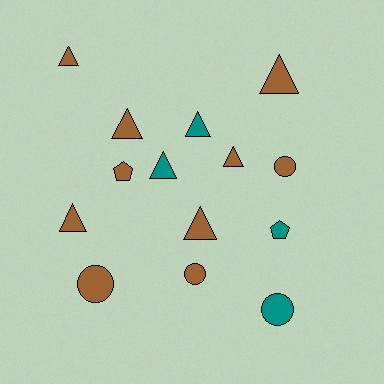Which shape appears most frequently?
Triangle, with 8 objects.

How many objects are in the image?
There are 14 objects.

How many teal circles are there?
There is 1 teal circle.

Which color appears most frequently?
Brown, with 10 objects.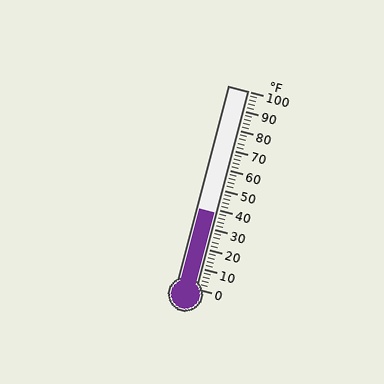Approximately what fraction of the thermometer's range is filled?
The thermometer is filled to approximately 40% of its range.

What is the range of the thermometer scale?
The thermometer scale ranges from 0°F to 100°F.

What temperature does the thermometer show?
The thermometer shows approximately 38°F.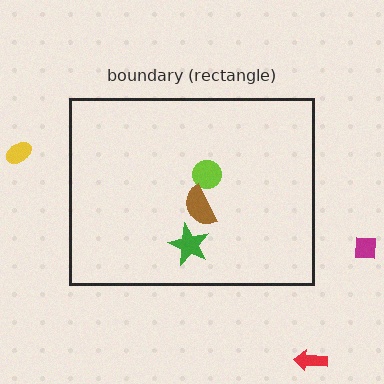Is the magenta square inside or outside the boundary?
Outside.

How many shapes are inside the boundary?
3 inside, 3 outside.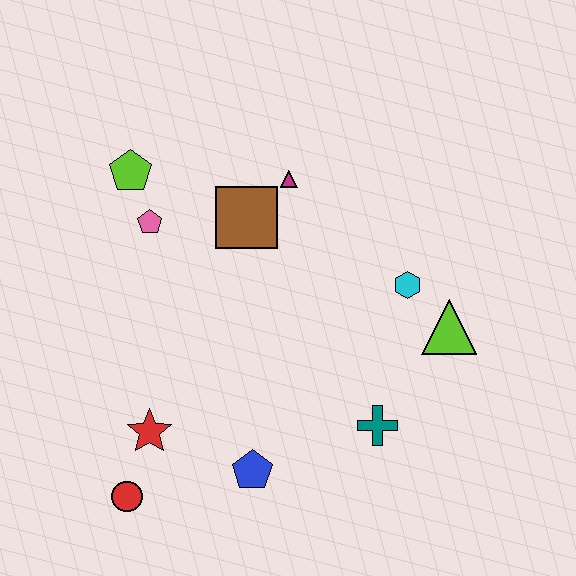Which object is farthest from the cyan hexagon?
The red circle is farthest from the cyan hexagon.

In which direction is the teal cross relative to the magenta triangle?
The teal cross is below the magenta triangle.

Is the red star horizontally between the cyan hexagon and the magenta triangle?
No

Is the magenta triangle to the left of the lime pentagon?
No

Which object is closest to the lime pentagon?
The pink pentagon is closest to the lime pentagon.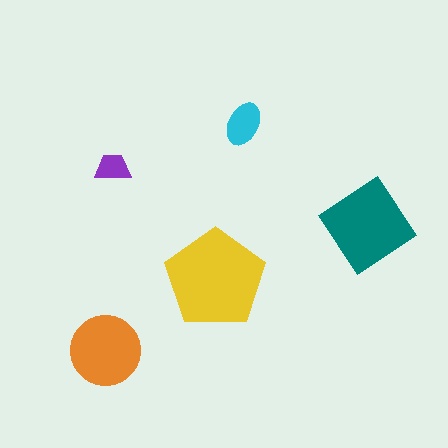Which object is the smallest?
The purple trapezoid.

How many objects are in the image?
There are 5 objects in the image.